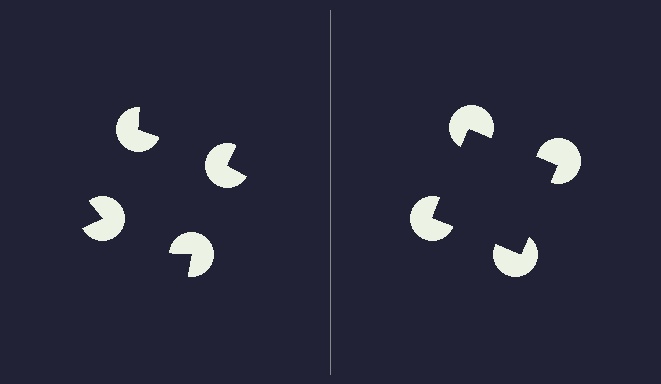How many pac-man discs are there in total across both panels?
8 — 4 on each side.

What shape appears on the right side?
An illusory square.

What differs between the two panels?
The pac-man discs are positioned identically on both sides; only the wedge orientations differ. On the right they align to a square; on the left they are misaligned.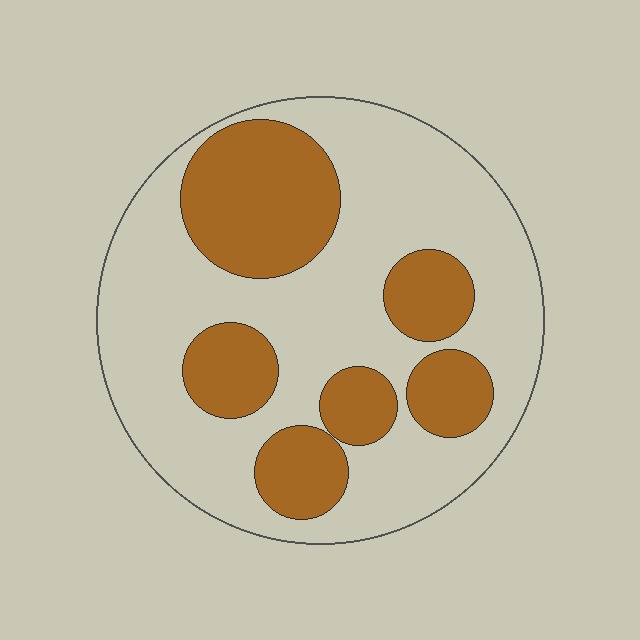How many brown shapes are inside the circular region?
6.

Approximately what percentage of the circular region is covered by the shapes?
Approximately 35%.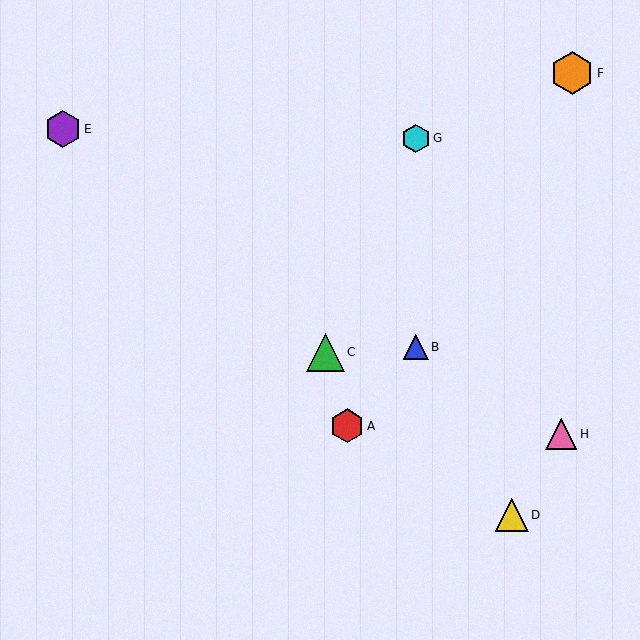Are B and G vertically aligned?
Yes, both are at x≈416.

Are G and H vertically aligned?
No, G is at x≈416 and H is at x≈561.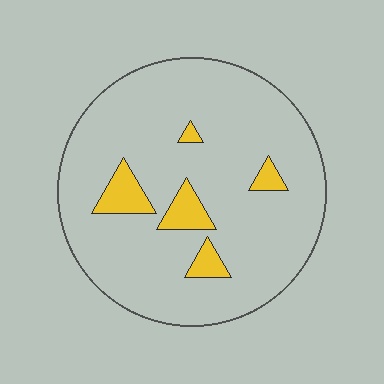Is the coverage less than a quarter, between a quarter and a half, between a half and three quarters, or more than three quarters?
Less than a quarter.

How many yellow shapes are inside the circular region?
5.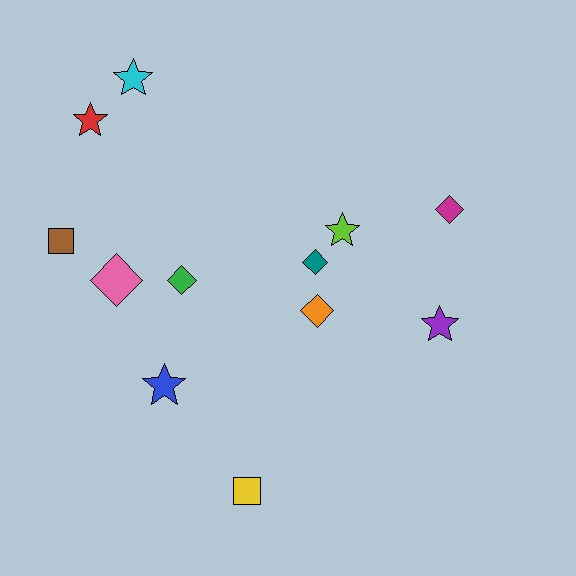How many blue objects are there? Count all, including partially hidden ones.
There is 1 blue object.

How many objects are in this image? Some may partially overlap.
There are 12 objects.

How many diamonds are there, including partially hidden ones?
There are 5 diamonds.